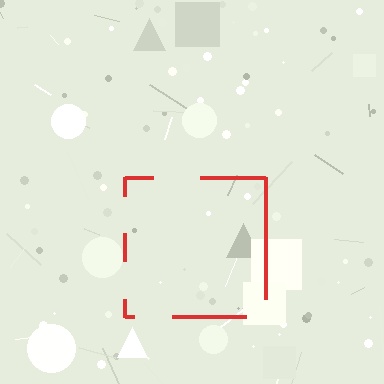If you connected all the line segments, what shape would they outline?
They would outline a square.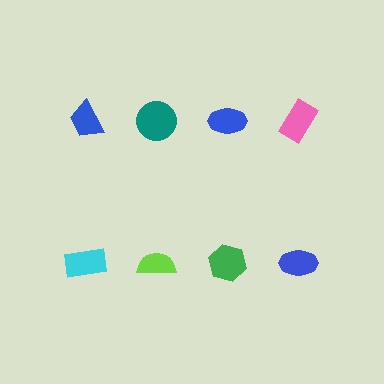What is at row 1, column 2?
A teal circle.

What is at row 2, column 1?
A cyan rectangle.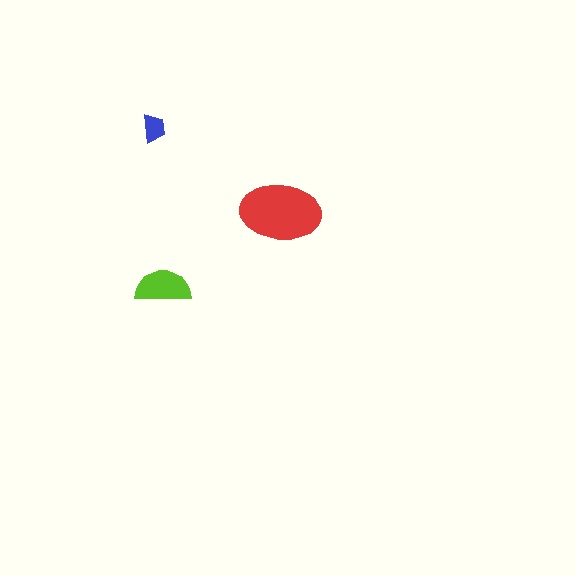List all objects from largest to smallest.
The red ellipse, the lime semicircle, the blue trapezoid.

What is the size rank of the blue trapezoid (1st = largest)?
3rd.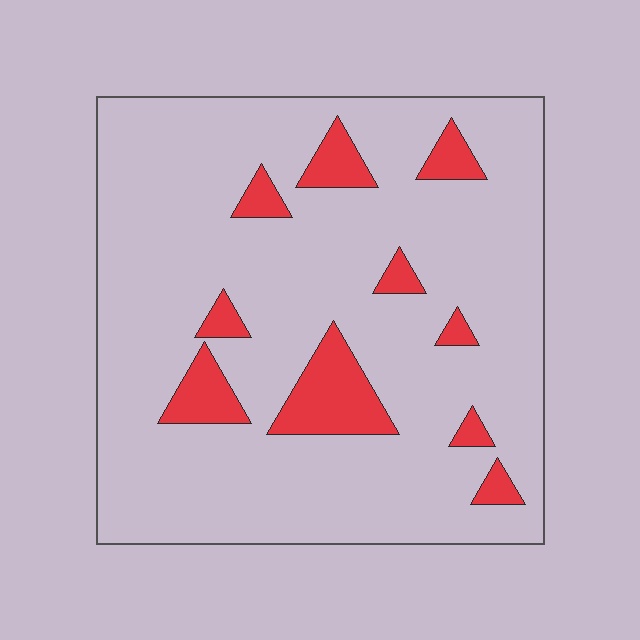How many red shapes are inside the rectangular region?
10.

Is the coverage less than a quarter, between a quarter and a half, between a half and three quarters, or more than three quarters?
Less than a quarter.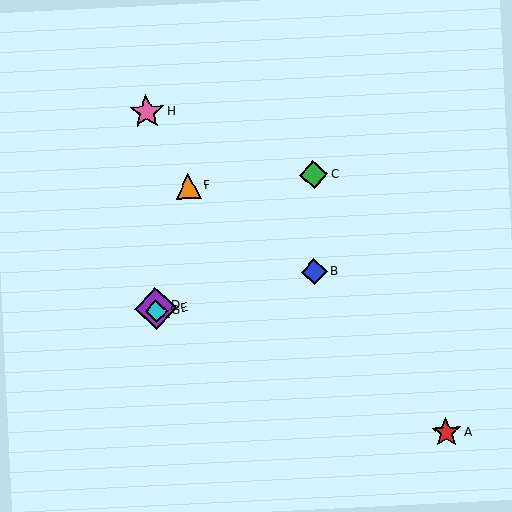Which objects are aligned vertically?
Objects D, E, G, H are aligned vertically.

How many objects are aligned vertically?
4 objects (D, E, G, H) are aligned vertically.